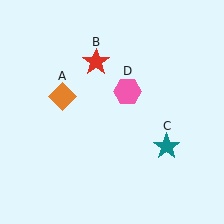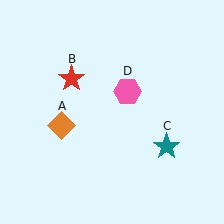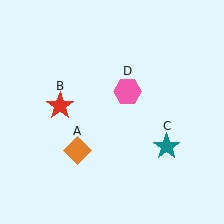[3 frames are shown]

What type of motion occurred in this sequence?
The orange diamond (object A), red star (object B) rotated counterclockwise around the center of the scene.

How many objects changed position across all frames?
2 objects changed position: orange diamond (object A), red star (object B).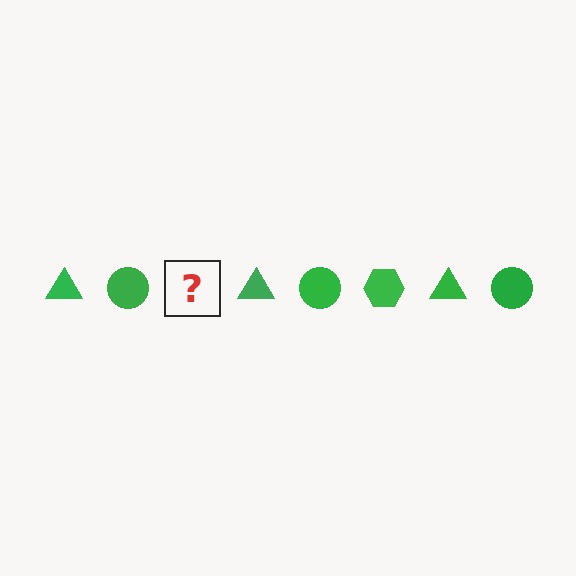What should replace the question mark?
The question mark should be replaced with a green hexagon.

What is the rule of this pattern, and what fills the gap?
The rule is that the pattern cycles through triangle, circle, hexagon shapes in green. The gap should be filled with a green hexagon.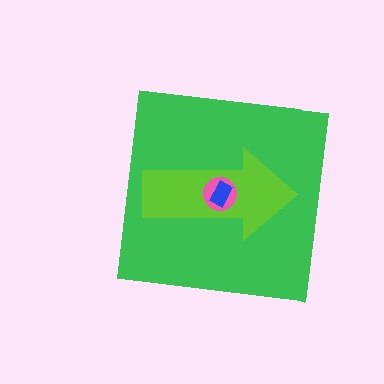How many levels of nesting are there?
4.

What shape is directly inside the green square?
The lime arrow.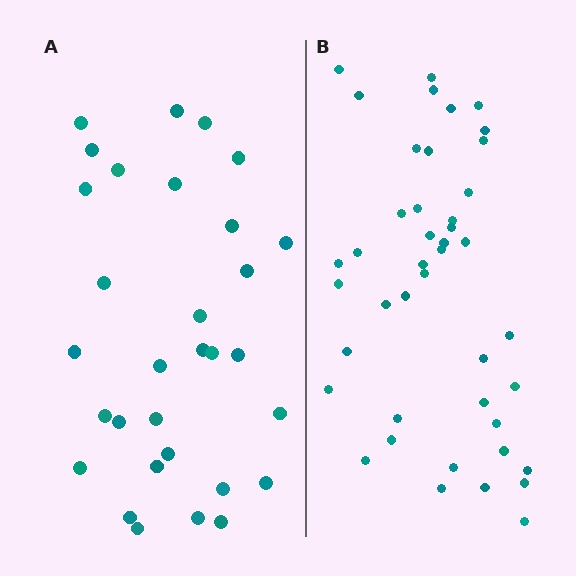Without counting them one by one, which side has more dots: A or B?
Region B (the right region) has more dots.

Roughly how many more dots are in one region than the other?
Region B has roughly 12 or so more dots than region A.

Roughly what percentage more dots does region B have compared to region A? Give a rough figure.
About 40% more.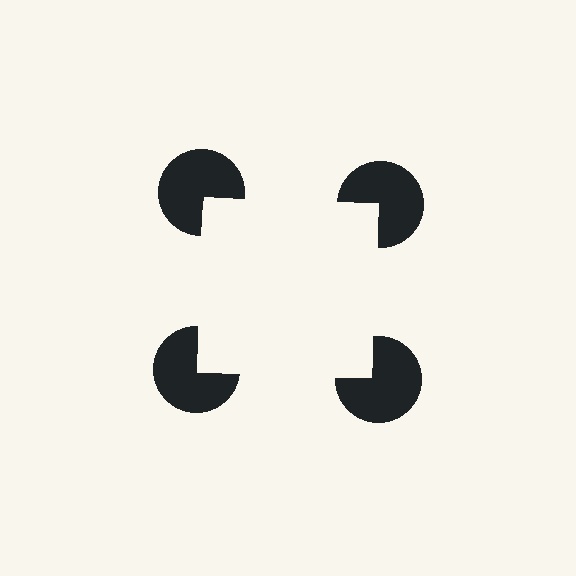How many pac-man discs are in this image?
There are 4 — one at each vertex of the illusory square.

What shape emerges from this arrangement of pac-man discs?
An illusory square — its edges are inferred from the aligned wedge cuts in the pac-man discs, not physically drawn.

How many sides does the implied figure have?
4 sides.